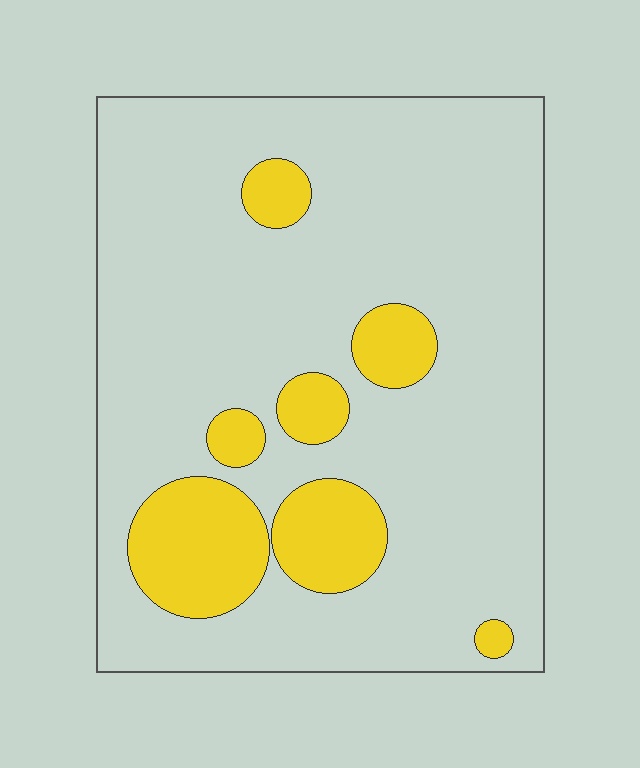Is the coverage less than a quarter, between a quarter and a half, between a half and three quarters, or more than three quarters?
Less than a quarter.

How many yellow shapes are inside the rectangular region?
7.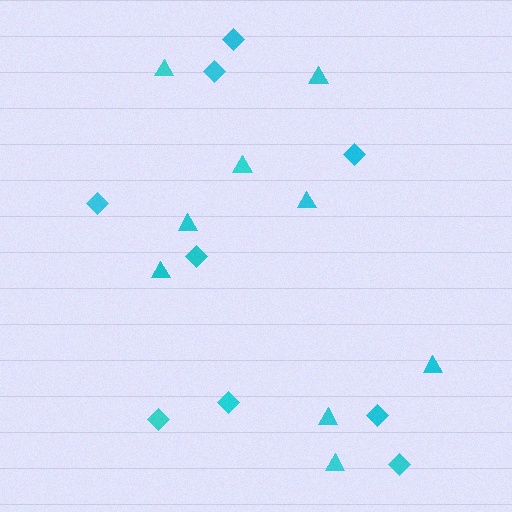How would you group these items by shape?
There are 2 groups: one group of diamonds (9) and one group of triangles (9).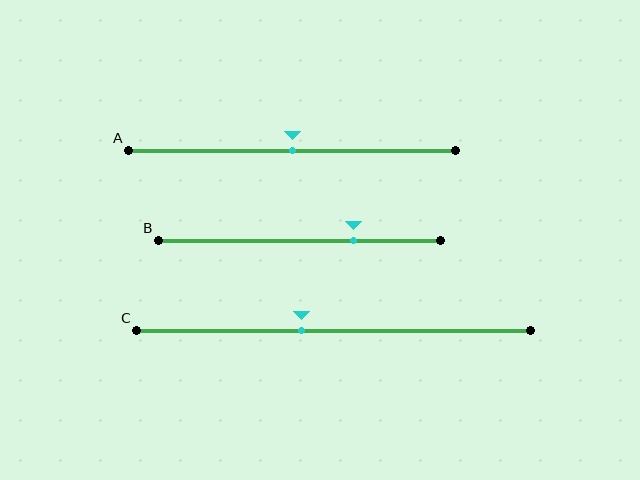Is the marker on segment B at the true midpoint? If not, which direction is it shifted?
No, the marker on segment B is shifted to the right by about 19% of the segment length.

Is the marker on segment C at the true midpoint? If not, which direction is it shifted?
No, the marker on segment C is shifted to the left by about 8% of the segment length.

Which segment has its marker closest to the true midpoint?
Segment A has its marker closest to the true midpoint.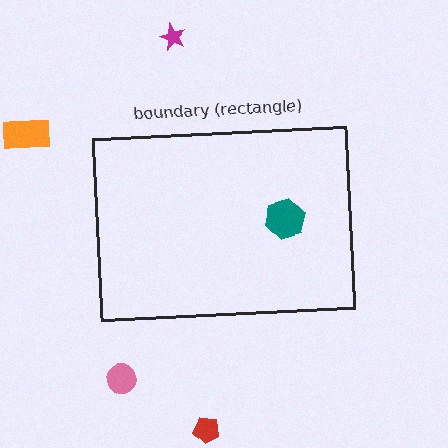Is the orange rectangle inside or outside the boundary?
Outside.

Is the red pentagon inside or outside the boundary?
Outside.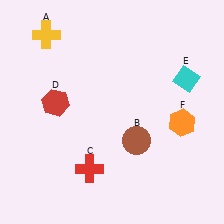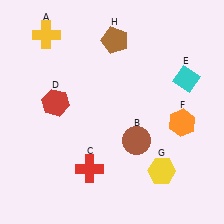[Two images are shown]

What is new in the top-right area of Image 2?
A brown pentagon (H) was added in the top-right area of Image 2.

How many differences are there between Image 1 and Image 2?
There are 2 differences between the two images.